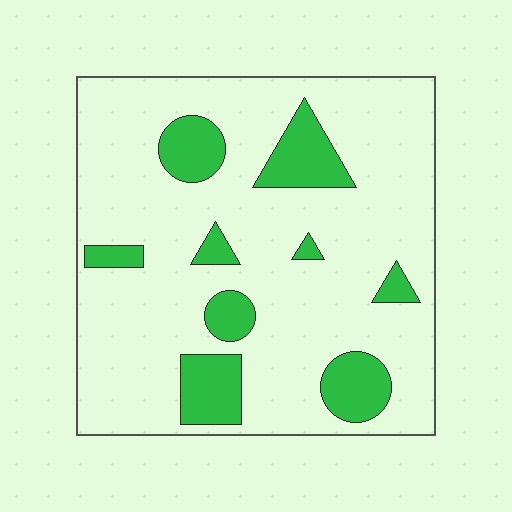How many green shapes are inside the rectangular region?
9.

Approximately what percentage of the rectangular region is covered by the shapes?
Approximately 20%.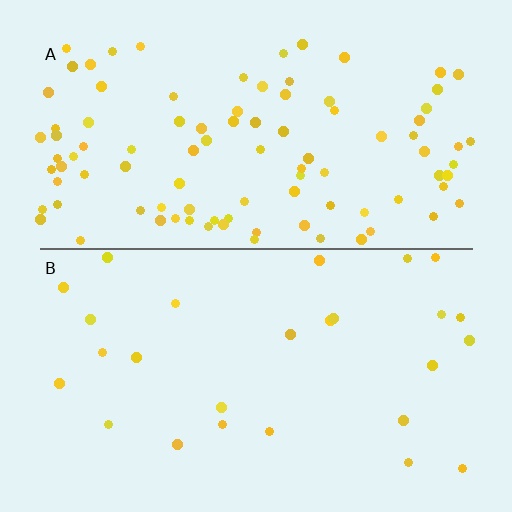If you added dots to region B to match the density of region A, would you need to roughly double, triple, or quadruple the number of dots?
Approximately quadruple.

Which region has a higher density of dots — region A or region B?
A (the top).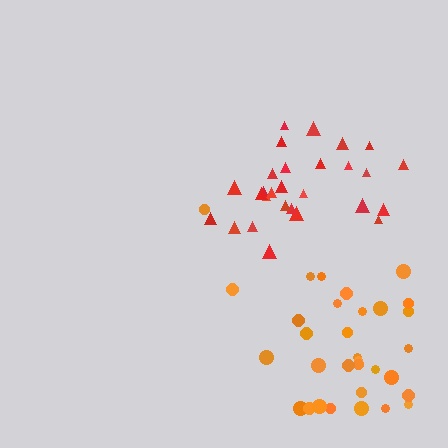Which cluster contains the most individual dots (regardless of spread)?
Orange (32).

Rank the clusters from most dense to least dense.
red, orange.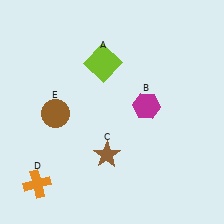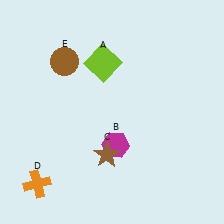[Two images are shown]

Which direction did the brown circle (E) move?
The brown circle (E) moved up.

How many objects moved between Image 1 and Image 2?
2 objects moved between the two images.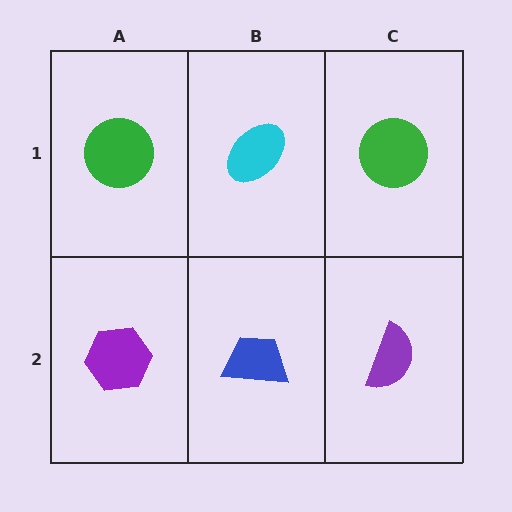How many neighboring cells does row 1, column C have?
2.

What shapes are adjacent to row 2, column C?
A green circle (row 1, column C), a blue trapezoid (row 2, column B).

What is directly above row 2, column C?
A green circle.